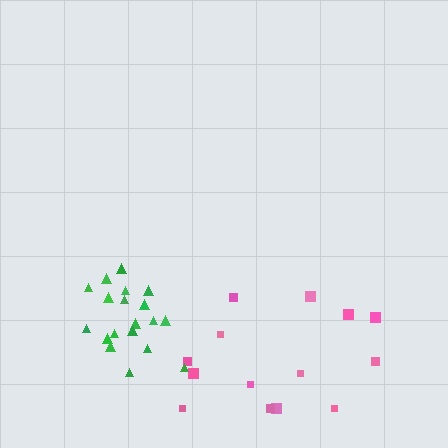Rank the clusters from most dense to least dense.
green, pink.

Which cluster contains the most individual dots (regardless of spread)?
Green (19).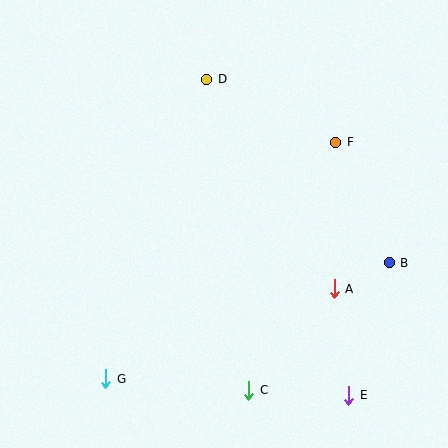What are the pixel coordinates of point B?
Point B is at (389, 263).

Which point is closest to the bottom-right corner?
Point E is closest to the bottom-right corner.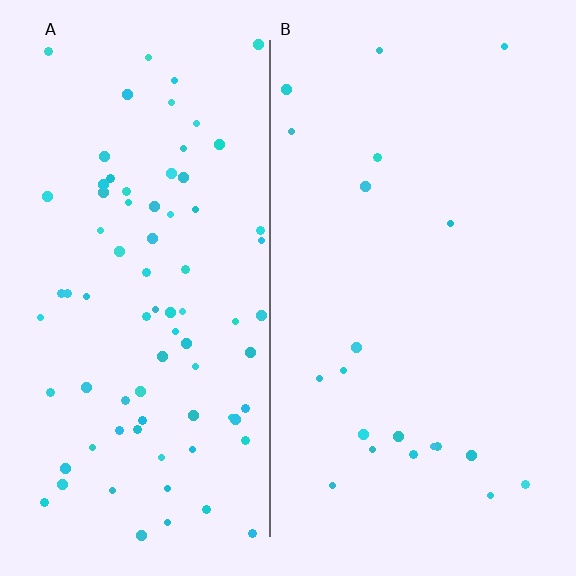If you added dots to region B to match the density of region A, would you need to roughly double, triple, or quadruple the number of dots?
Approximately quadruple.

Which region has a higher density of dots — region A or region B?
A (the left).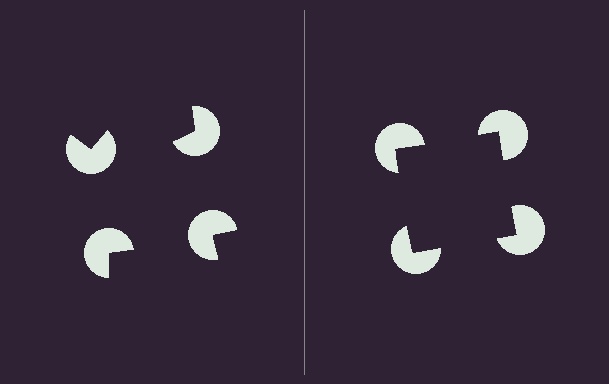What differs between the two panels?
The pac-man discs are positioned identically on both sides; only the wedge orientations differ. On the right they align to a square; on the left they are misaligned.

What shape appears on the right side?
An illusory square.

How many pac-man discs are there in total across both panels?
8 — 4 on each side.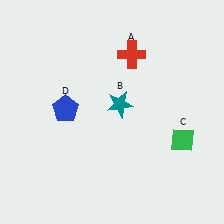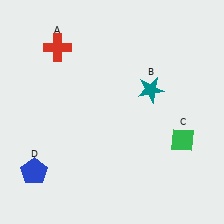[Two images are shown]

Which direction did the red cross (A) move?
The red cross (A) moved left.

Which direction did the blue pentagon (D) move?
The blue pentagon (D) moved down.